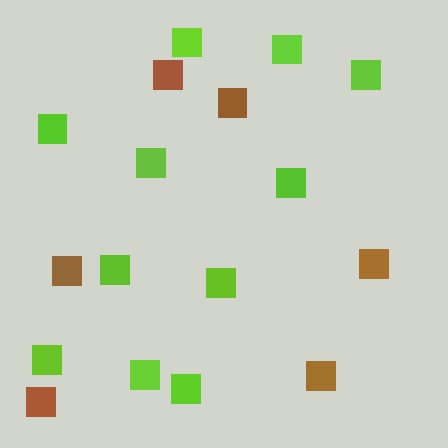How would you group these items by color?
There are 2 groups: one group of brown squares (6) and one group of lime squares (11).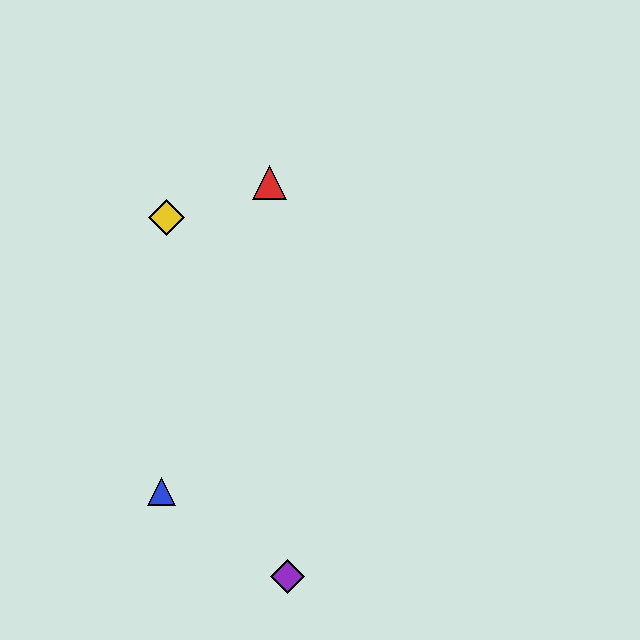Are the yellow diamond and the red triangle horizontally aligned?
No, the yellow diamond is at y≈218 and the red triangle is at y≈182.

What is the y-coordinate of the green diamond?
The green diamond is at y≈218.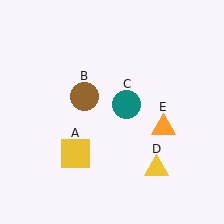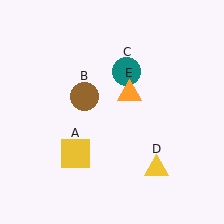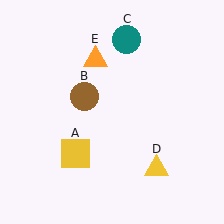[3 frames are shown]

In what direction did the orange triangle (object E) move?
The orange triangle (object E) moved up and to the left.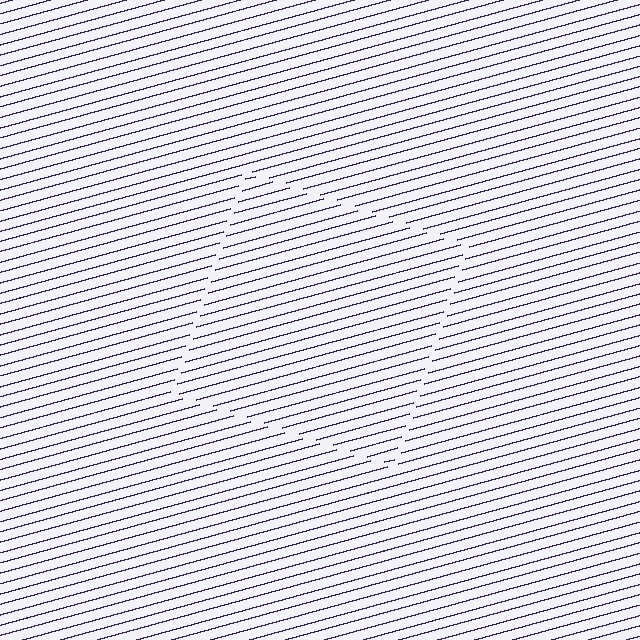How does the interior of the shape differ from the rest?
The interior of the shape contains the same grating, shifted by half a period — the contour is defined by the phase discontinuity where line-ends from the inner and outer gratings abut.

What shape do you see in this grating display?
An illusory square. The interior of the shape contains the same grating, shifted by half a period — the contour is defined by the phase discontinuity where line-ends from the inner and outer gratings abut.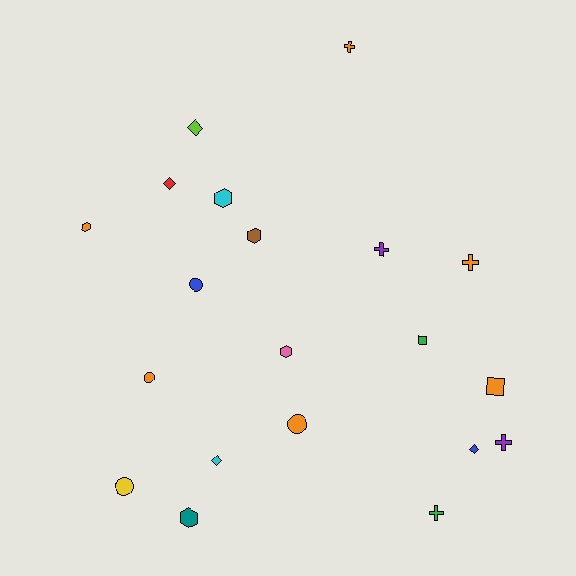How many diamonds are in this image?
There are 4 diamonds.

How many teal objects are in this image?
There is 1 teal object.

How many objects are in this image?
There are 20 objects.